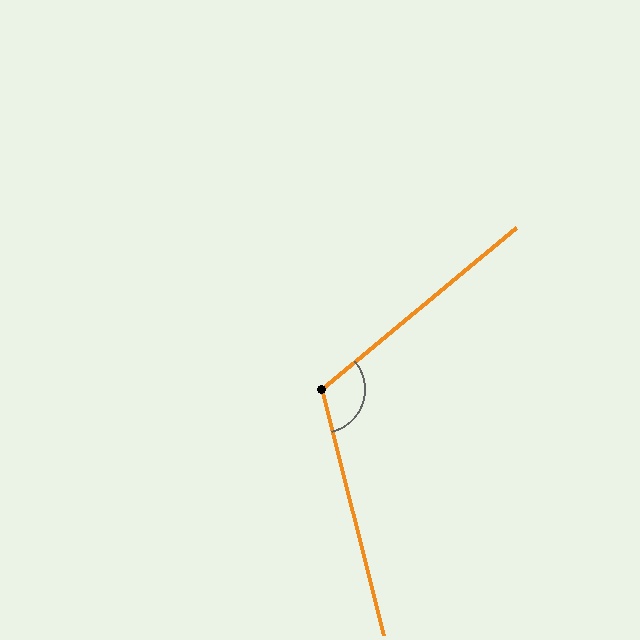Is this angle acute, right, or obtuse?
It is obtuse.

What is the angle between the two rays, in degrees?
Approximately 116 degrees.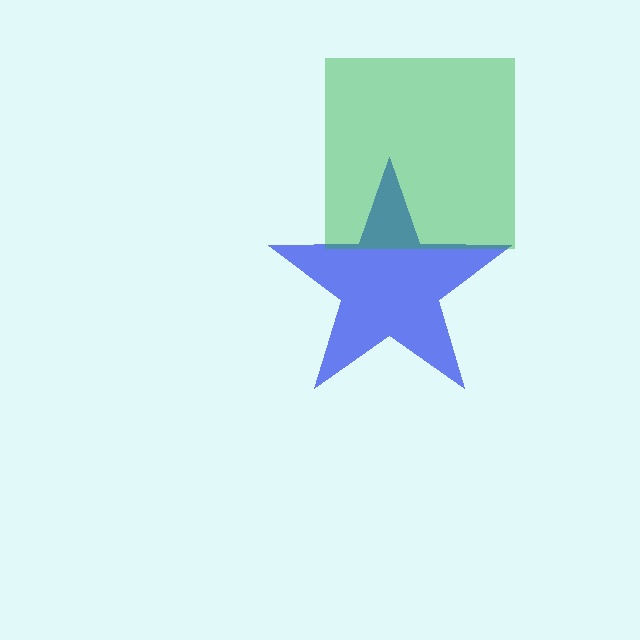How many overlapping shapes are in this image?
There are 2 overlapping shapes in the image.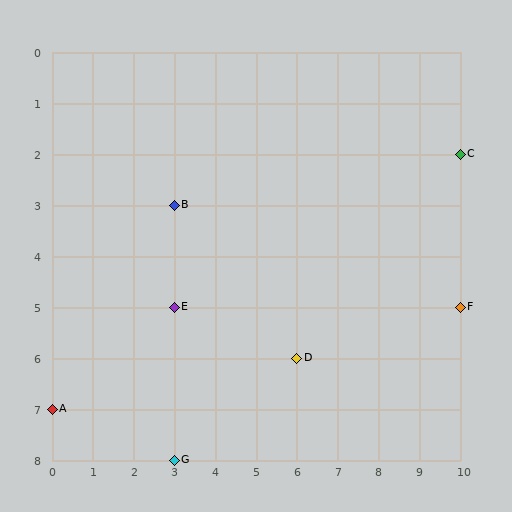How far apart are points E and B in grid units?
Points E and B are 2 rows apart.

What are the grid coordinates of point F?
Point F is at grid coordinates (10, 5).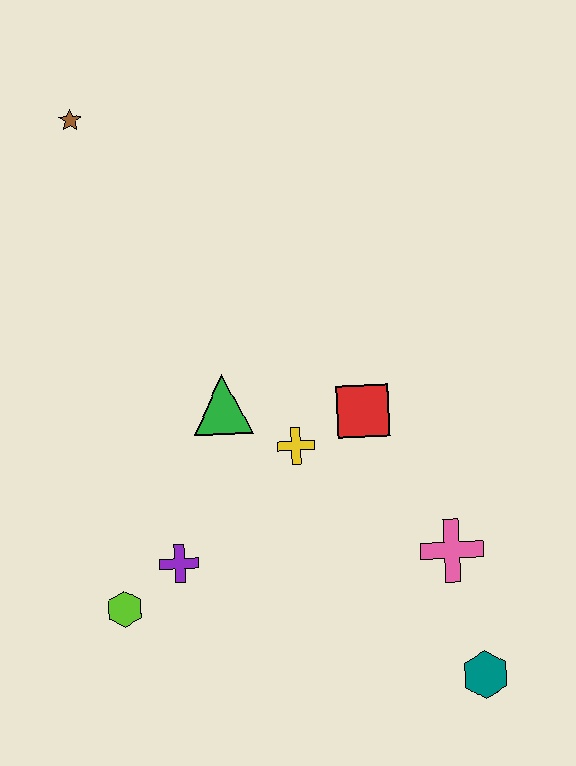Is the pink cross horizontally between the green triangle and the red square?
No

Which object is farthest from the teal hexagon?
The brown star is farthest from the teal hexagon.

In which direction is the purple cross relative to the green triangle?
The purple cross is below the green triangle.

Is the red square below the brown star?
Yes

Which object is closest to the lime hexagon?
The purple cross is closest to the lime hexagon.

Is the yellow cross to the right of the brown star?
Yes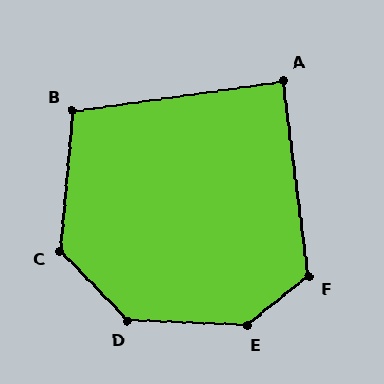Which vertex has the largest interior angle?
E, at approximately 140 degrees.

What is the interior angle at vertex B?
Approximately 103 degrees (obtuse).